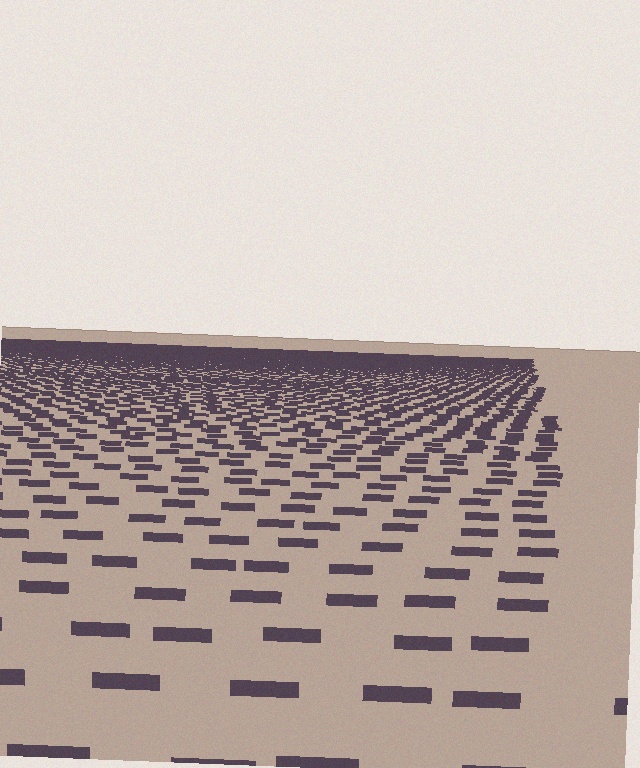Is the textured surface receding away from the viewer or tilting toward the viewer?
The surface is receding away from the viewer. Texture elements get smaller and denser toward the top.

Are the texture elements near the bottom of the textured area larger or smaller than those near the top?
Larger. Near the bottom, elements are closer to the viewer and appear at a bigger on-screen size.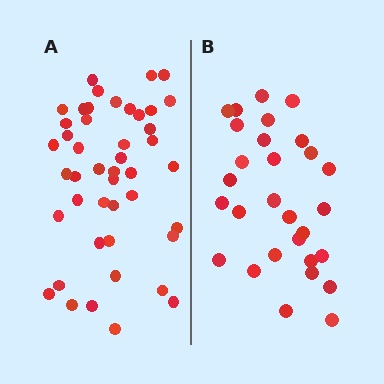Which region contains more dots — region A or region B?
Region A (the left region) has more dots.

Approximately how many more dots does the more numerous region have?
Region A has approximately 15 more dots than region B.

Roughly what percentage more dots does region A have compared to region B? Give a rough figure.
About 55% more.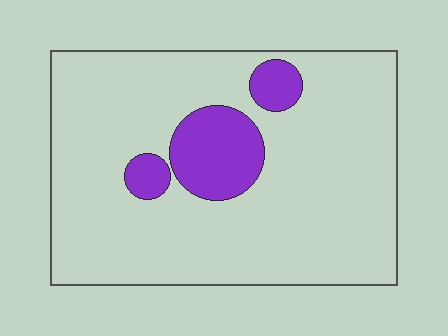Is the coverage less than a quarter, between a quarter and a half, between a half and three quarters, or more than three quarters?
Less than a quarter.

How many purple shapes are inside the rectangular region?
3.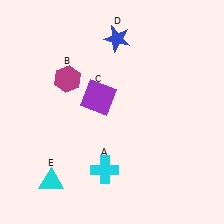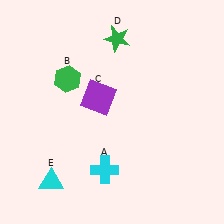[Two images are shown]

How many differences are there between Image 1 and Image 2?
There are 2 differences between the two images.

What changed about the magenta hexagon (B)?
In Image 1, B is magenta. In Image 2, it changed to green.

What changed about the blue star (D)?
In Image 1, D is blue. In Image 2, it changed to green.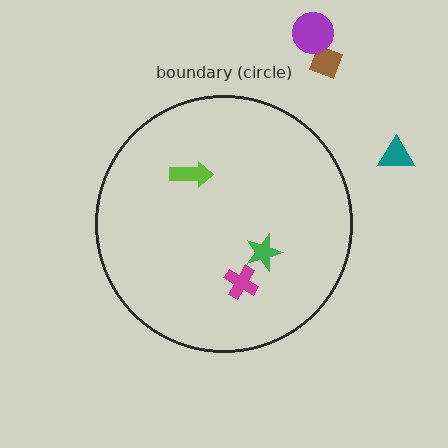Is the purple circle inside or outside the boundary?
Outside.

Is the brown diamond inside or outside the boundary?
Outside.